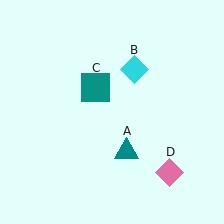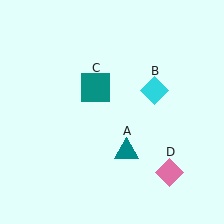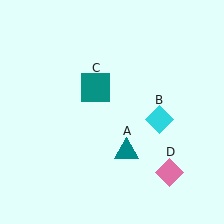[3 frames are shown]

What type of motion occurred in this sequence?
The cyan diamond (object B) rotated clockwise around the center of the scene.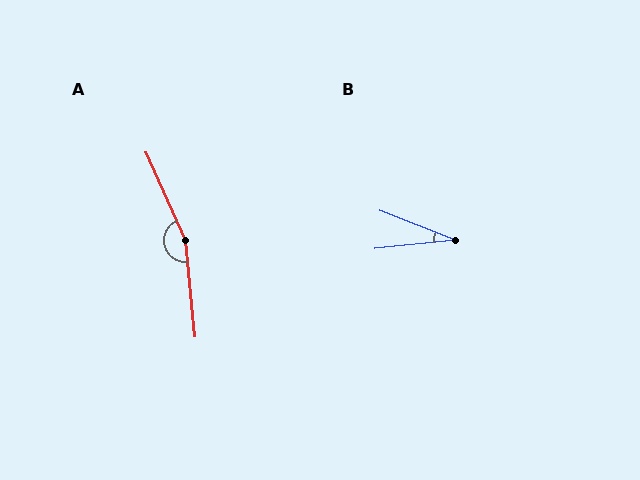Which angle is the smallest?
B, at approximately 27 degrees.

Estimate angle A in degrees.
Approximately 161 degrees.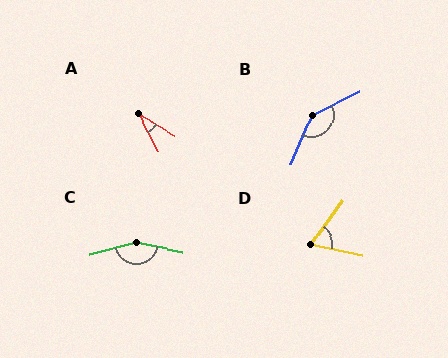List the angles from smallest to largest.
A (32°), D (66°), B (140°), C (155°).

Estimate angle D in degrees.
Approximately 66 degrees.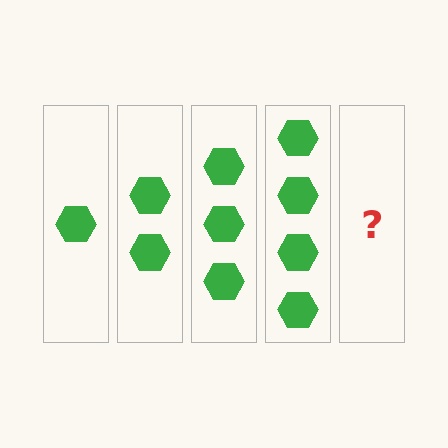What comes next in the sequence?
The next element should be 5 hexagons.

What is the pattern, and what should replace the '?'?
The pattern is that each step adds one more hexagon. The '?' should be 5 hexagons.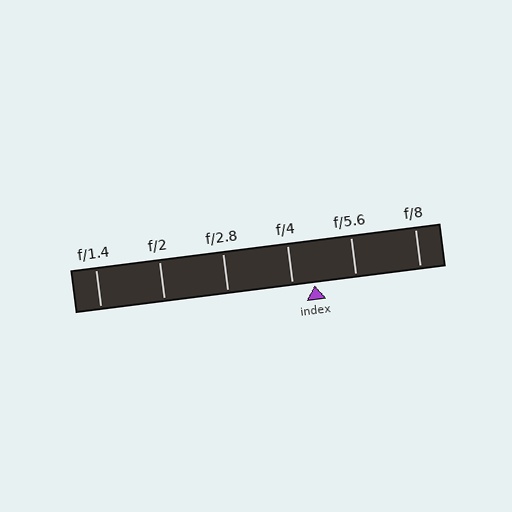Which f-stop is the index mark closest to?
The index mark is closest to f/4.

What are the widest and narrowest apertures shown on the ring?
The widest aperture shown is f/1.4 and the narrowest is f/8.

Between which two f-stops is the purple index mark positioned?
The index mark is between f/4 and f/5.6.